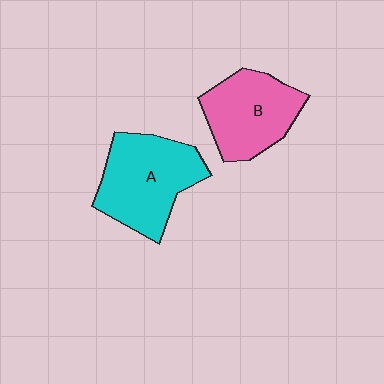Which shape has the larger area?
Shape A (cyan).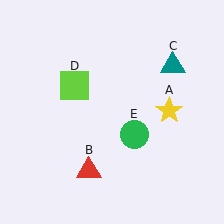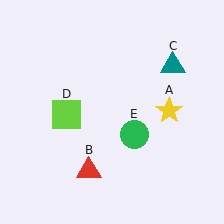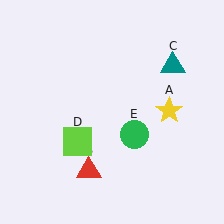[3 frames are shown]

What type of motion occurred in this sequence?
The lime square (object D) rotated counterclockwise around the center of the scene.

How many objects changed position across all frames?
1 object changed position: lime square (object D).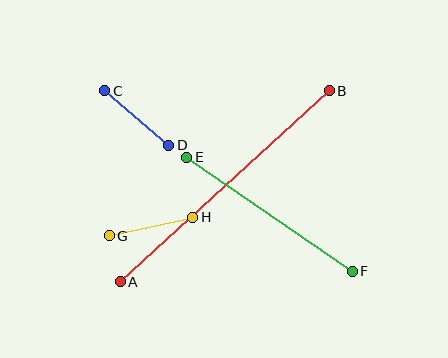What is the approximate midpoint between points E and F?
The midpoint is at approximately (270, 214) pixels.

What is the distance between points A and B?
The distance is approximately 283 pixels.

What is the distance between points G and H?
The distance is approximately 86 pixels.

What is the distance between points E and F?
The distance is approximately 201 pixels.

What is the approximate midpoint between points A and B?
The midpoint is at approximately (225, 186) pixels.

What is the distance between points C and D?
The distance is approximately 84 pixels.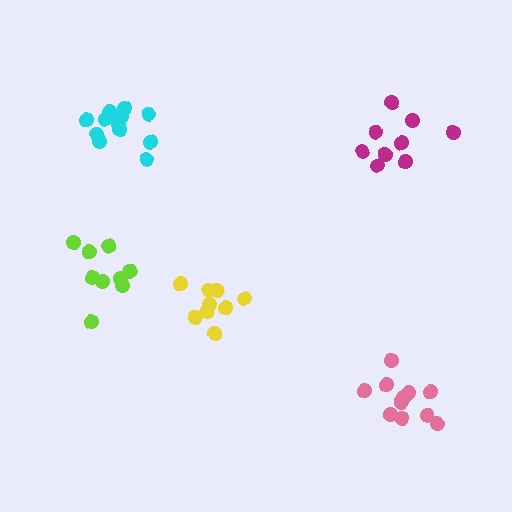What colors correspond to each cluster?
The clusters are colored: yellow, pink, lime, cyan, magenta.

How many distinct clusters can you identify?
There are 5 distinct clusters.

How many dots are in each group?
Group 1: 9 dots, Group 2: 11 dots, Group 3: 9 dots, Group 4: 13 dots, Group 5: 9 dots (51 total).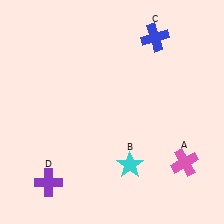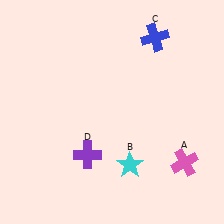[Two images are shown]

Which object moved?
The purple cross (D) moved right.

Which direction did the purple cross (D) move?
The purple cross (D) moved right.